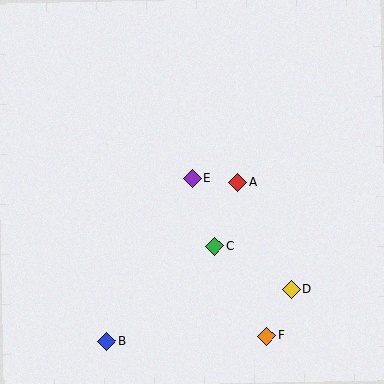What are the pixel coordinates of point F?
Point F is at (266, 336).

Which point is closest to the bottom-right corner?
Point F is closest to the bottom-right corner.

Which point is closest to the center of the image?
Point E at (192, 178) is closest to the center.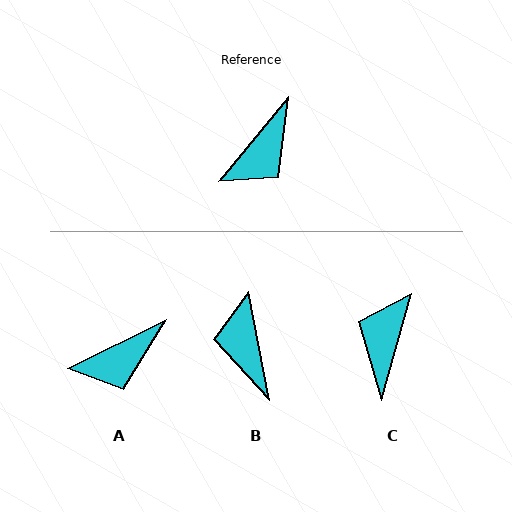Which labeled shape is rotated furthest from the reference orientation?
C, about 157 degrees away.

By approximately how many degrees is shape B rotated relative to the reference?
Approximately 130 degrees clockwise.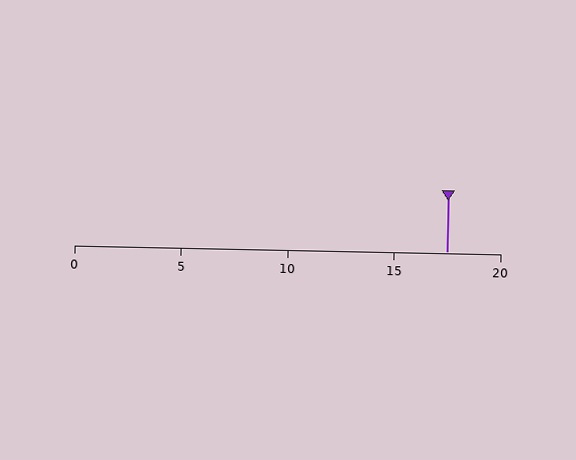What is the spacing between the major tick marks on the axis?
The major ticks are spaced 5 apart.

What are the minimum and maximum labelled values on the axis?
The axis runs from 0 to 20.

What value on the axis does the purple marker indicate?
The marker indicates approximately 17.5.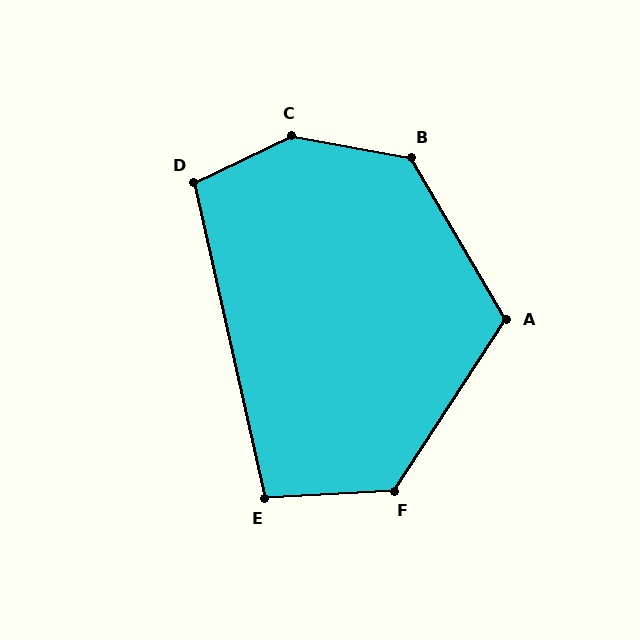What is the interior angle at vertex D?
Approximately 103 degrees (obtuse).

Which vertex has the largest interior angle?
C, at approximately 144 degrees.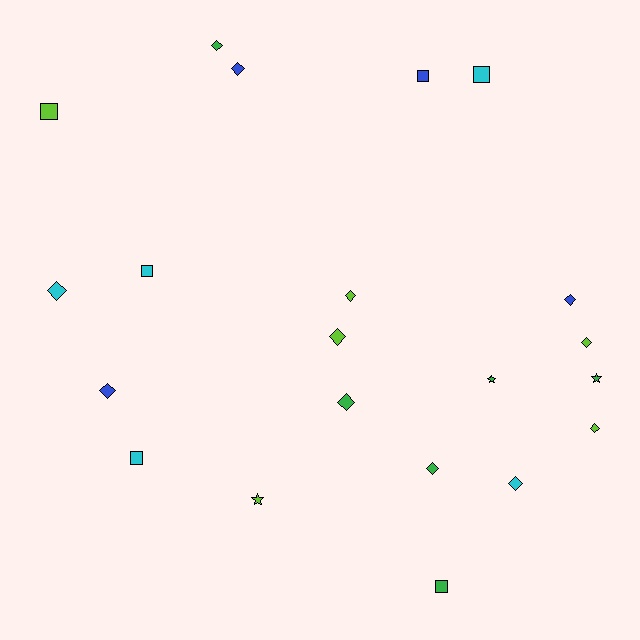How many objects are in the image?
There are 21 objects.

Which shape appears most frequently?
Diamond, with 12 objects.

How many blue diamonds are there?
There are 3 blue diamonds.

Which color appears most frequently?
Lime, with 6 objects.